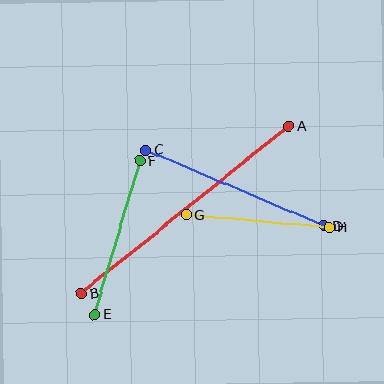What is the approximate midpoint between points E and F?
The midpoint is at approximately (117, 238) pixels.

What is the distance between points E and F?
The distance is approximately 161 pixels.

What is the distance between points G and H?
The distance is approximately 142 pixels.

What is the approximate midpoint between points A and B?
The midpoint is at approximately (185, 210) pixels.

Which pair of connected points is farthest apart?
Points A and B are farthest apart.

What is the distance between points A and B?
The distance is approximately 267 pixels.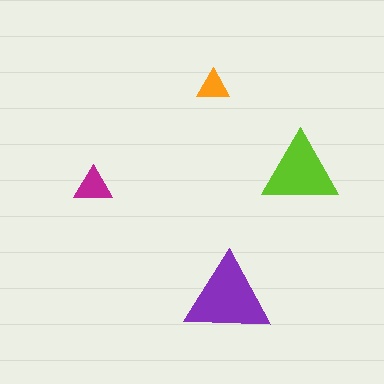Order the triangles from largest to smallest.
the purple one, the lime one, the magenta one, the orange one.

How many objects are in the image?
There are 4 objects in the image.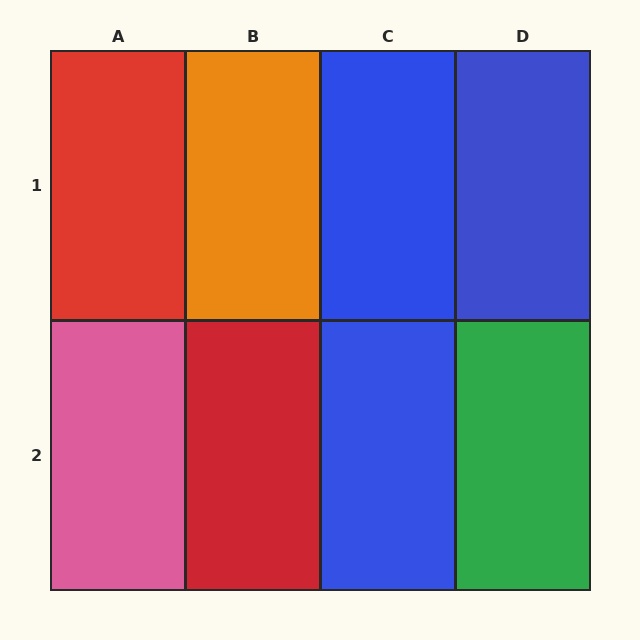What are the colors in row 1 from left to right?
Red, orange, blue, blue.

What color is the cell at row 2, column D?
Green.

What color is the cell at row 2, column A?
Pink.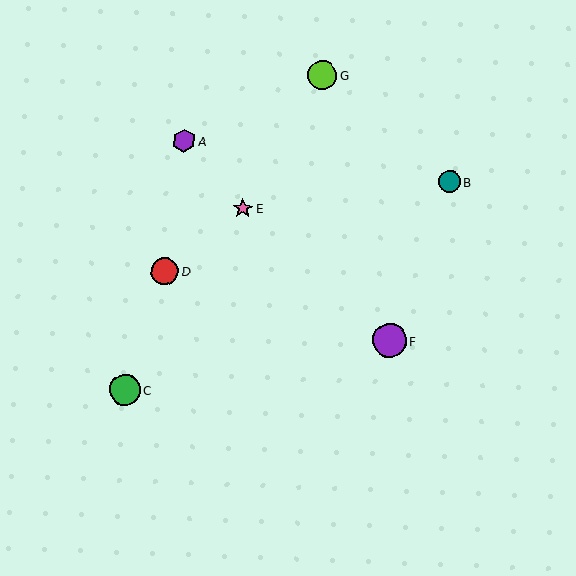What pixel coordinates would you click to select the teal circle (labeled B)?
Click at (449, 182) to select the teal circle B.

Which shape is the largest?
The purple circle (labeled F) is the largest.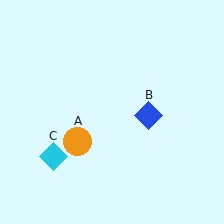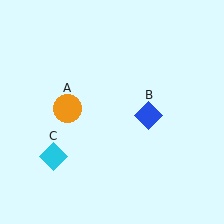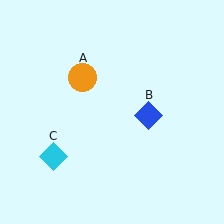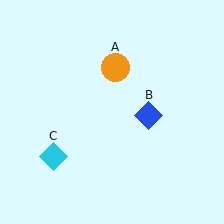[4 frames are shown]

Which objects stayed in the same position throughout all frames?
Blue diamond (object B) and cyan diamond (object C) remained stationary.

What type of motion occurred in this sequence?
The orange circle (object A) rotated clockwise around the center of the scene.